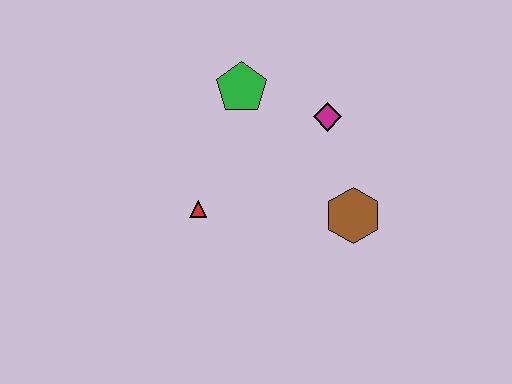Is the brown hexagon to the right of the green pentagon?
Yes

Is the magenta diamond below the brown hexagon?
No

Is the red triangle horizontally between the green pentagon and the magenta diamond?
No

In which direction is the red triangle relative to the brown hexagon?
The red triangle is to the left of the brown hexagon.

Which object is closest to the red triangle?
The green pentagon is closest to the red triangle.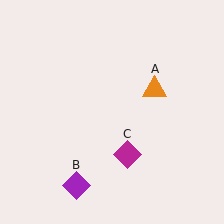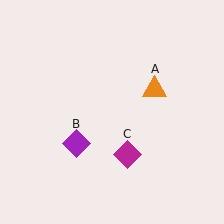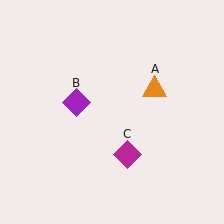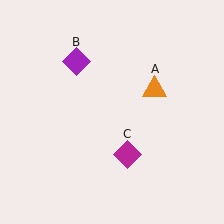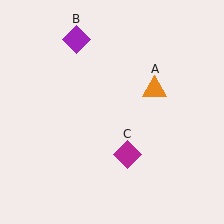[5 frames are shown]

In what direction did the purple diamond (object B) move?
The purple diamond (object B) moved up.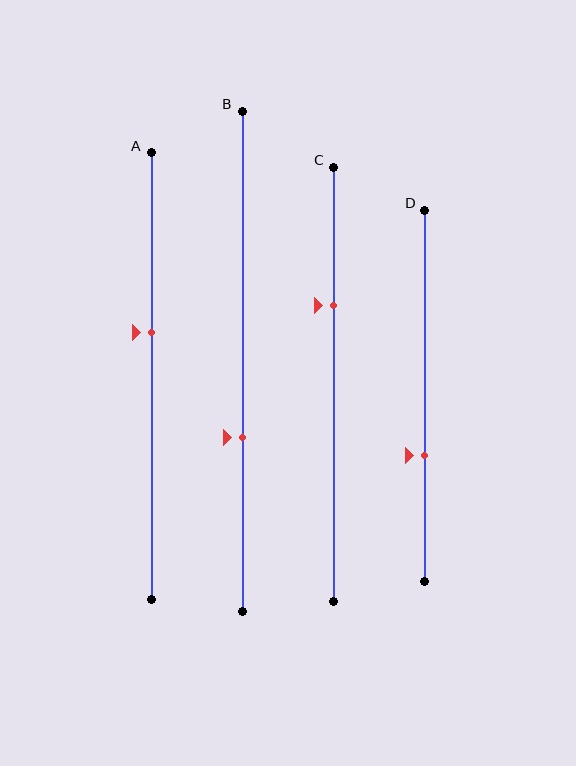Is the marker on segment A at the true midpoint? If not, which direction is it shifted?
No, the marker on segment A is shifted upward by about 10% of the segment length.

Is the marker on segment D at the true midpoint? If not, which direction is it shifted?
No, the marker on segment D is shifted downward by about 16% of the segment length.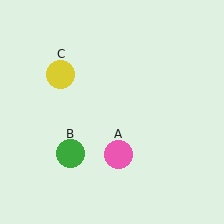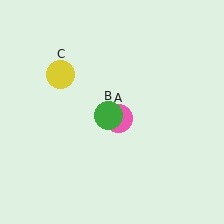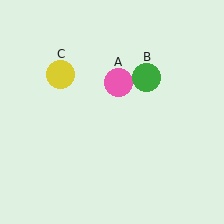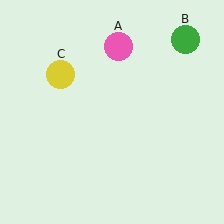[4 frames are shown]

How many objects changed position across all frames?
2 objects changed position: pink circle (object A), green circle (object B).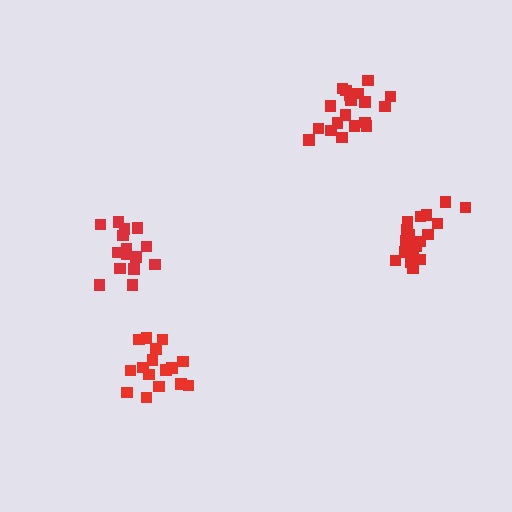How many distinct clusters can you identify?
There are 4 distinct clusters.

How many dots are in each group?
Group 1: 19 dots, Group 2: 16 dots, Group 3: 19 dots, Group 4: 16 dots (70 total).